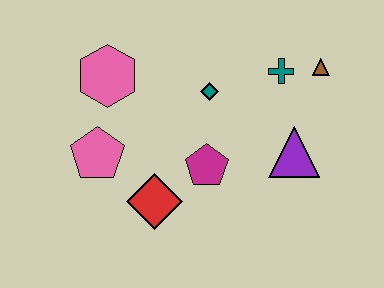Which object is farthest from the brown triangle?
The pink pentagon is farthest from the brown triangle.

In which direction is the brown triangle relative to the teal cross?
The brown triangle is to the right of the teal cross.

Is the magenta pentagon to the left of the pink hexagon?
No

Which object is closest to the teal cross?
The brown triangle is closest to the teal cross.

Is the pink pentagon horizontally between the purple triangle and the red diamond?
No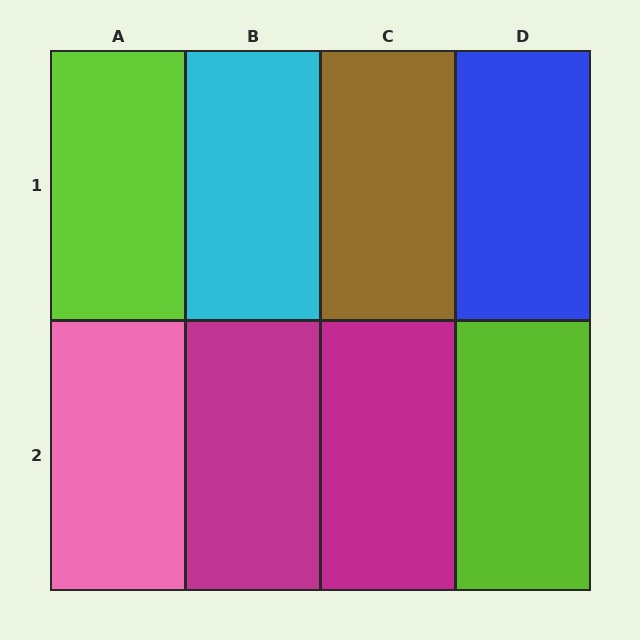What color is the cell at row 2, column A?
Pink.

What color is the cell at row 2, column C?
Magenta.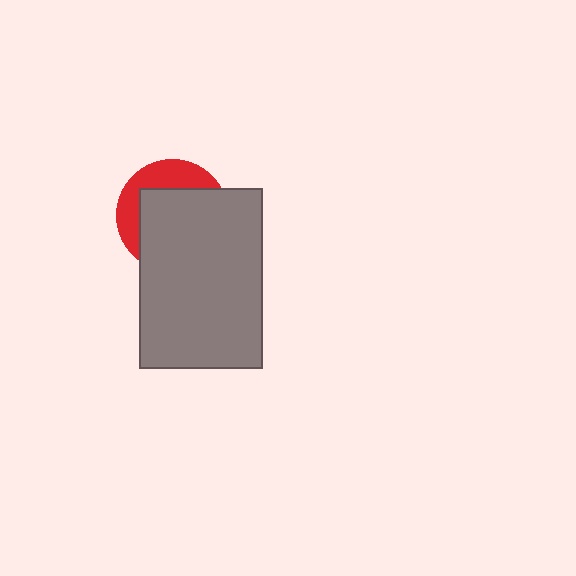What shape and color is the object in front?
The object in front is a gray rectangle.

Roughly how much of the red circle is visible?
A small part of it is visible (roughly 33%).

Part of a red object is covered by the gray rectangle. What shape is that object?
It is a circle.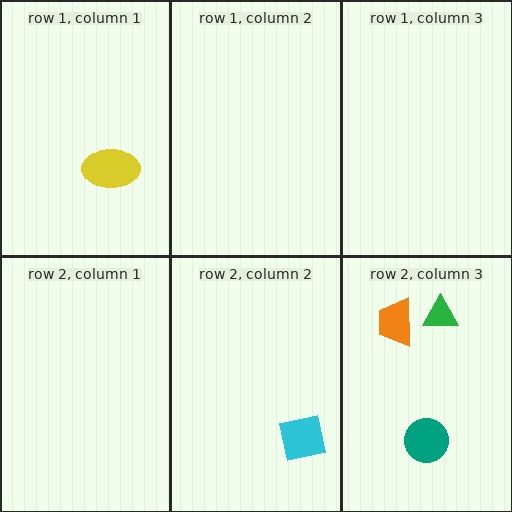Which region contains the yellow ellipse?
The row 1, column 1 region.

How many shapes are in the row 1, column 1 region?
1.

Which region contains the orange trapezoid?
The row 2, column 3 region.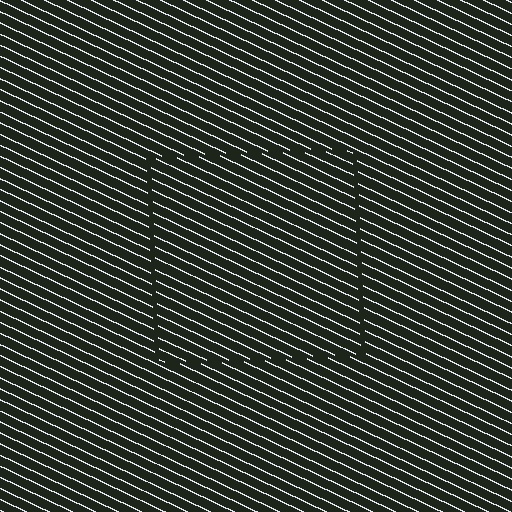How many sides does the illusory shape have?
4 sides — the line-ends trace a square.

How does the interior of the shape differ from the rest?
The interior of the shape contains the same grating, shifted by half a period — the contour is defined by the phase discontinuity where line-ends from the inner and outer gratings abut.